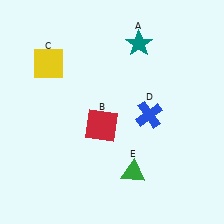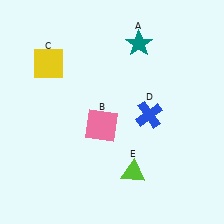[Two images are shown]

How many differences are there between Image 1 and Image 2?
There are 2 differences between the two images.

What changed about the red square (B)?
In Image 1, B is red. In Image 2, it changed to pink.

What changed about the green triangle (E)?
In Image 1, E is green. In Image 2, it changed to lime.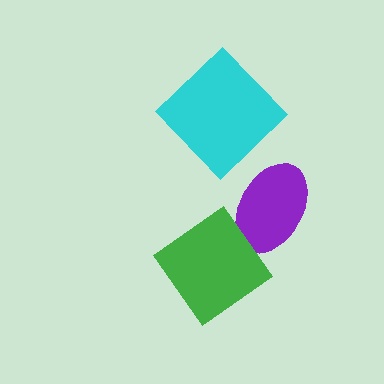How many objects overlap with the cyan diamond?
0 objects overlap with the cyan diamond.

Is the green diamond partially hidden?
No, no other shape covers it.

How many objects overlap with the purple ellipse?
1 object overlaps with the purple ellipse.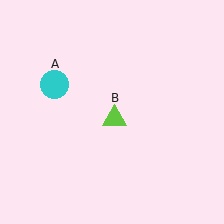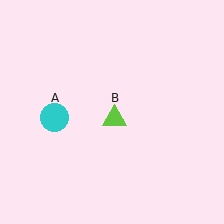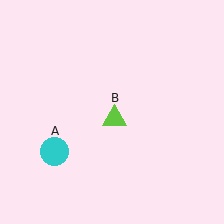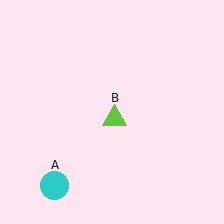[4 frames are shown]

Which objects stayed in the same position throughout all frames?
Lime triangle (object B) remained stationary.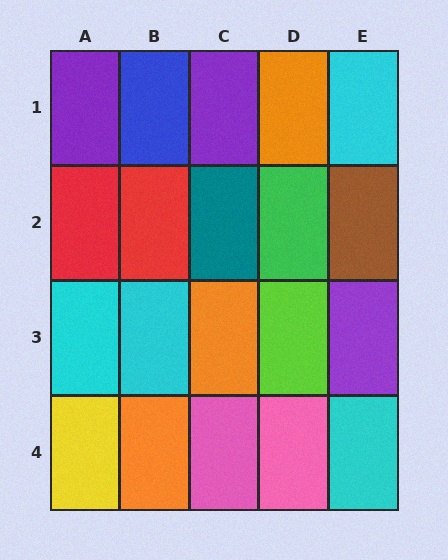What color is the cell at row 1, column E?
Cyan.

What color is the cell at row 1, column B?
Blue.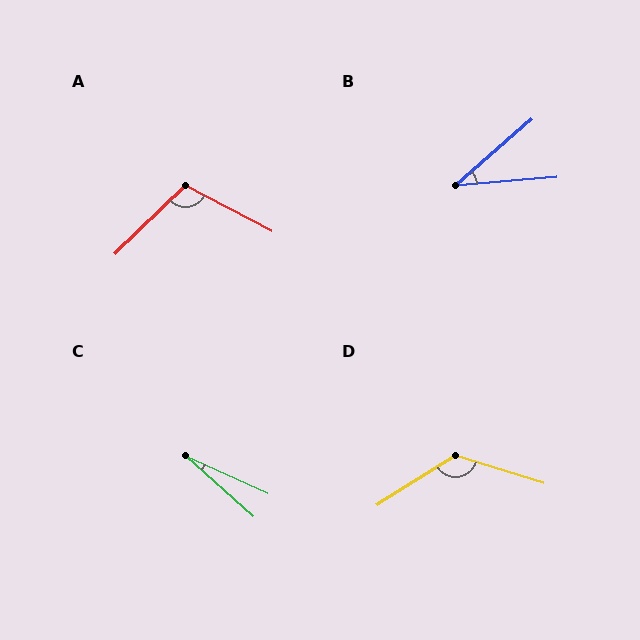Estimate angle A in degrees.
Approximately 108 degrees.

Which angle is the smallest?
C, at approximately 18 degrees.